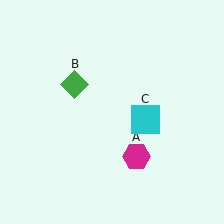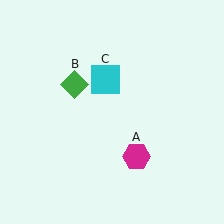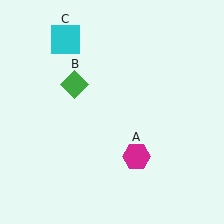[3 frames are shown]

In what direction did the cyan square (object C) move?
The cyan square (object C) moved up and to the left.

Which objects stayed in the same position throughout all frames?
Magenta hexagon (object A) and green diamond (object B) remained stationary.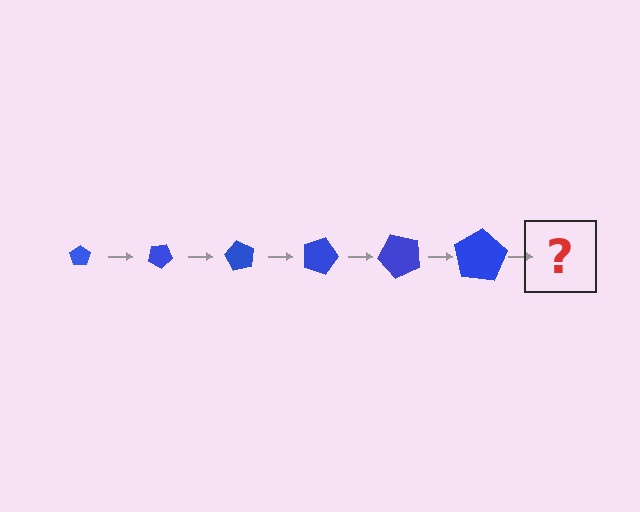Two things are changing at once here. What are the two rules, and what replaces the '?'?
The two rules are that the pentagon grows larger each step and it rotates 30 degrees each step. The '?' should be a pentagon, larger than the previous one and rotated 180 degrees from the start.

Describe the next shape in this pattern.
It should be a pentagon, larger than the previous one and rotated 180 degrees from the start.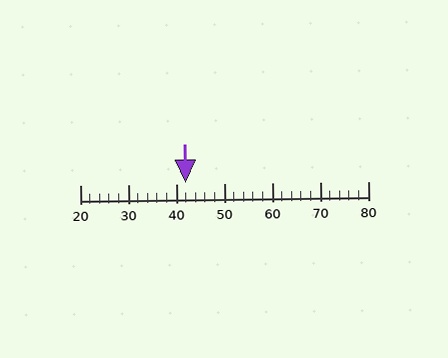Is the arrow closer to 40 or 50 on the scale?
The arrow is closer to 40.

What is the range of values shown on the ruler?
The ruler shows values from 20 to 80.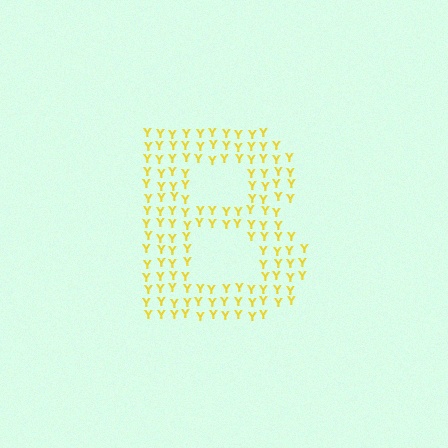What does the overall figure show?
The overall figure shows the letter B.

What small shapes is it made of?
It is made of small letter Y's.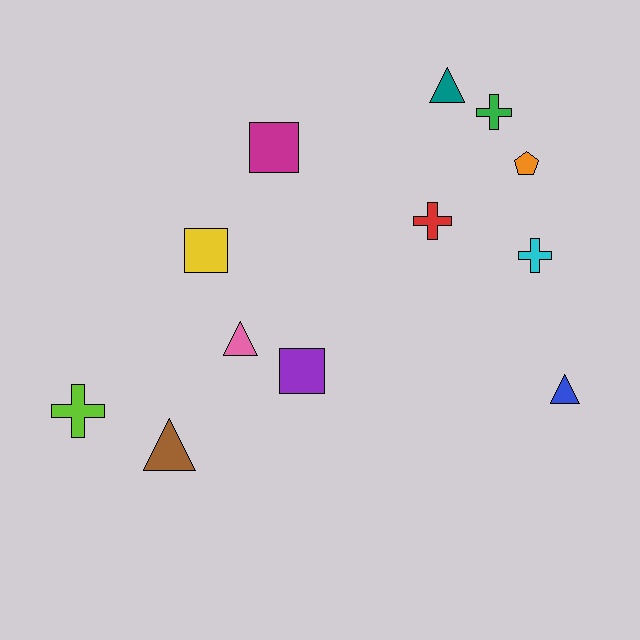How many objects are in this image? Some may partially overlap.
There are 12 objects.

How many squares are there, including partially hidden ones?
There are 3 squares.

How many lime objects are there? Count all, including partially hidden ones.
There is 1 lime object.